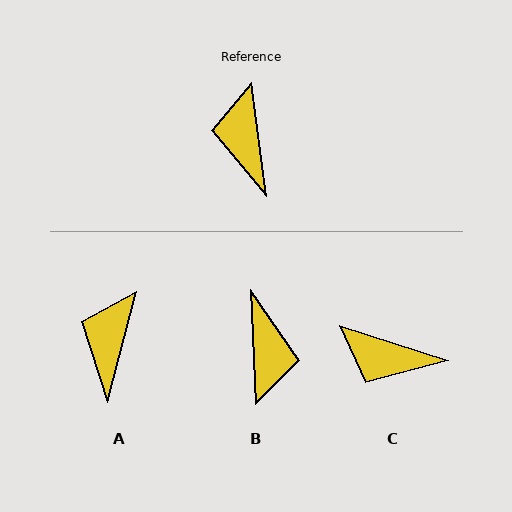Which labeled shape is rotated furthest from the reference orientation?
B, about 175 degrees away.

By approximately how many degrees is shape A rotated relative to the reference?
Approximately 22 degrees clockwise.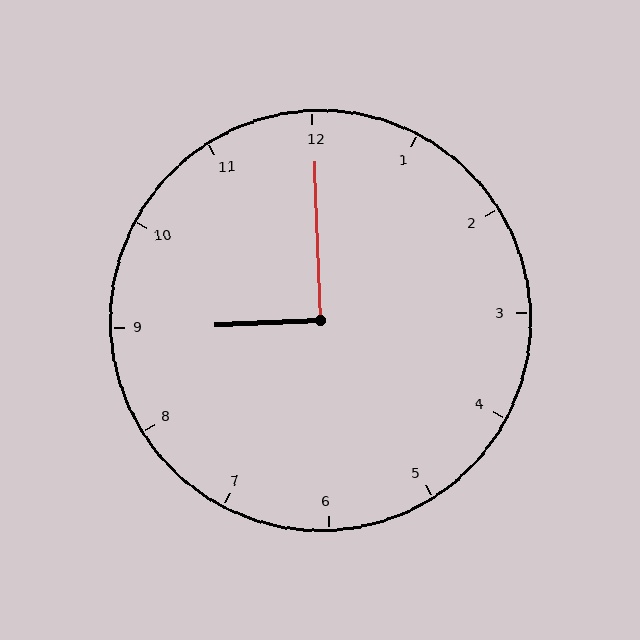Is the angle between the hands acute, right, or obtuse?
It is right.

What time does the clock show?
9:00.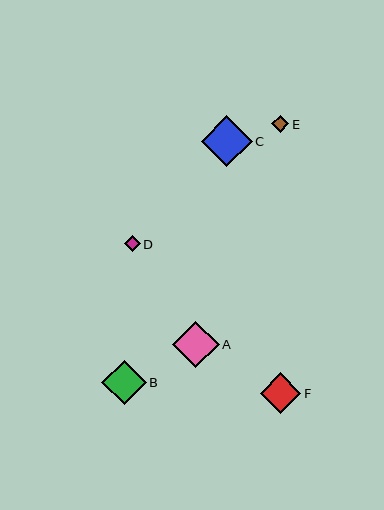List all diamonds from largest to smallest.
From largest to smallest: C, A, B, F, E, D.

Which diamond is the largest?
Diamond C is the largest with a size of approximately 51 pixels.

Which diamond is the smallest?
Diamond D is the smallest with a size of approximately 16 pixels.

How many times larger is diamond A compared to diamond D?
Diamond A is approximately 2.9 times the size of diamond D.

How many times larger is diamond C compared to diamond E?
Diamond C is approximately 3.0 times the size of diamond E.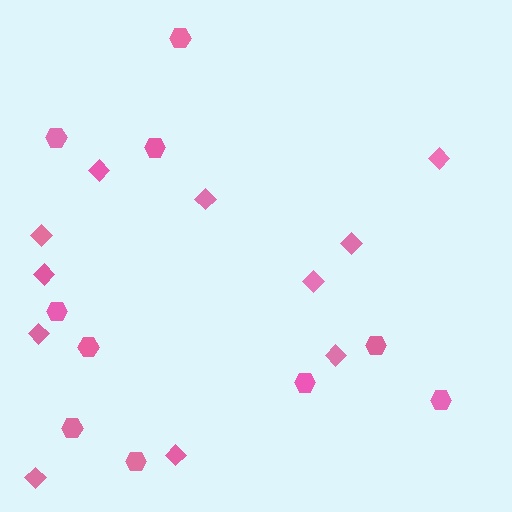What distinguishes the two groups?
There are 2 groups: one group of diamonds (11) and one group of hexagons (10).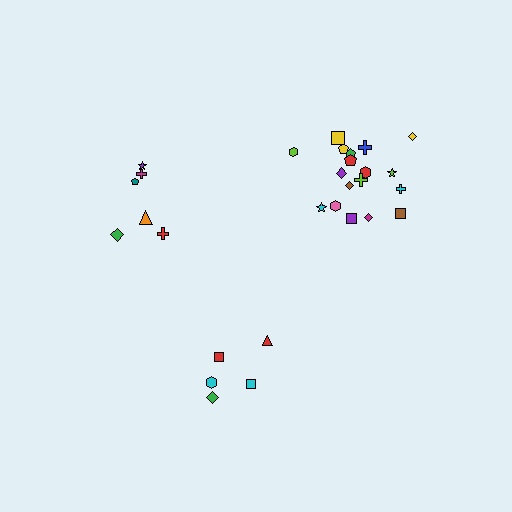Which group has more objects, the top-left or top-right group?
The top-right group.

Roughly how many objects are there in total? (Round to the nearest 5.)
Roughly 30 objects in total.